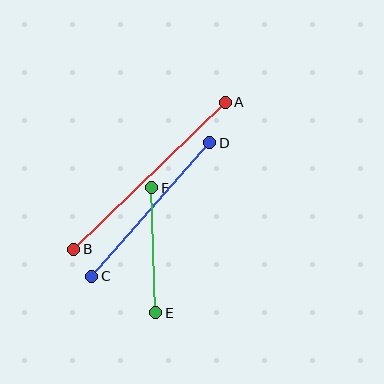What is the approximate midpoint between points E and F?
The midpoint is at approximately (154, 250) pixels.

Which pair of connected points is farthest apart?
Points A and B are farthest apart.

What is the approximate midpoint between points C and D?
The midpoint is at approximately (151, 210) pixels.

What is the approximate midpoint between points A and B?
The midpoint is at approximately (149, 176) pixels.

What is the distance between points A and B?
The distance is approximately 211 pixels.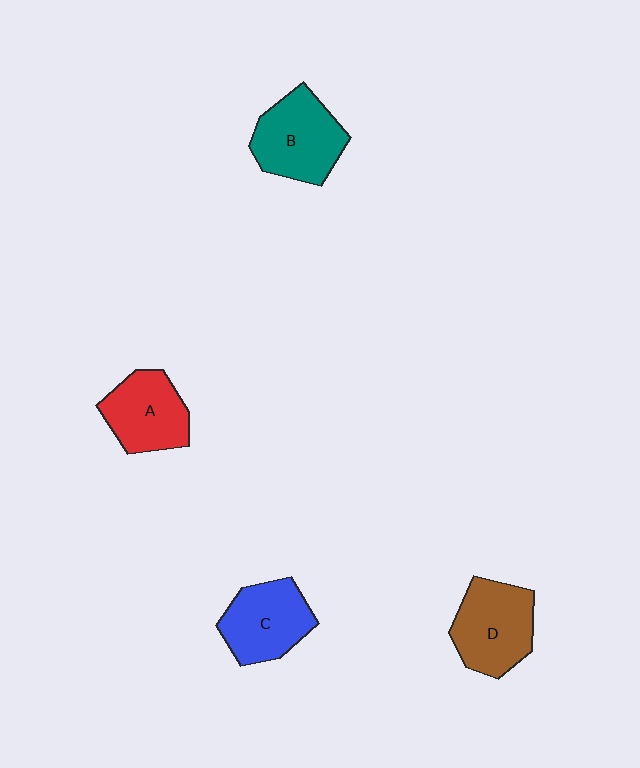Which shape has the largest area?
Shape B (teal).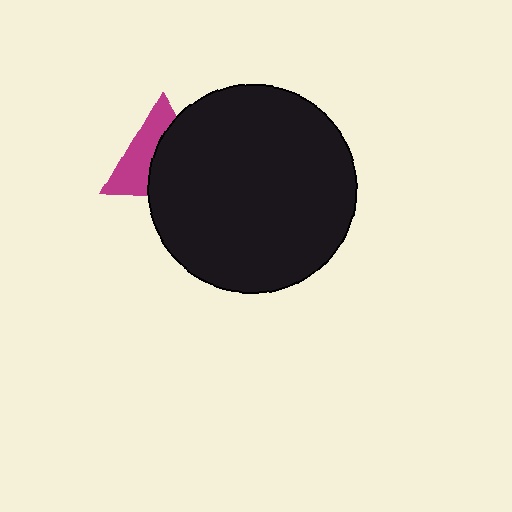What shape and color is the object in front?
The object in front is a black circle.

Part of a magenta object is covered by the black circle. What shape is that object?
It is a triangle.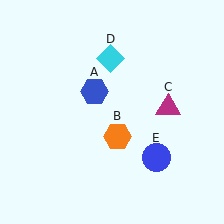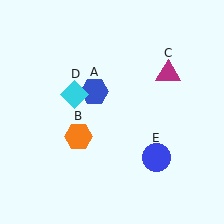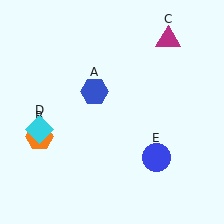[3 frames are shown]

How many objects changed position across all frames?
3 objects changed position: orange hexagon (object B), magenta triangle (object C), cyan diamond (object D).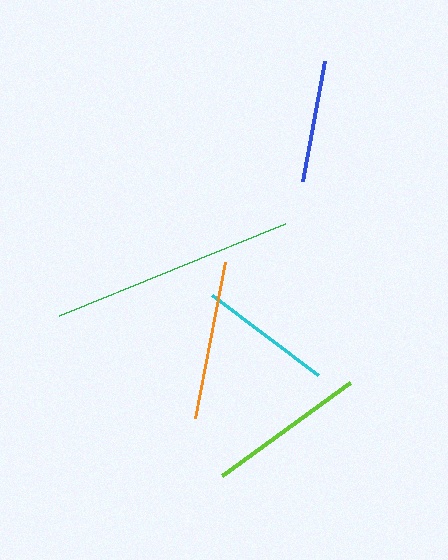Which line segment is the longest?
The green line is the longest at approximately 244 pixels.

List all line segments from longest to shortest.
From longest to shortest: green, orange, lime, cyan, blue.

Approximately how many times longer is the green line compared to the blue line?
The green line is approximately 2.0 times the length of the blue line.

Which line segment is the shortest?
The blue line is the shortest at approximately 122 pixels.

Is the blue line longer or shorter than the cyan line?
The cyan line is longer than the blue line.